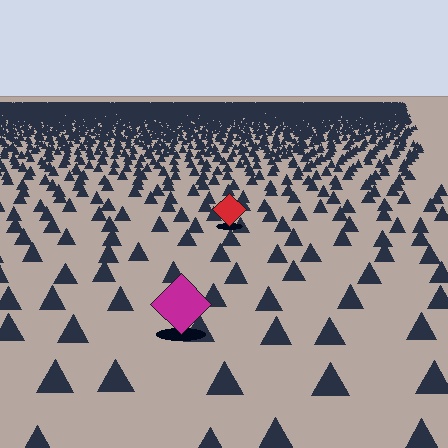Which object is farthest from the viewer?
The red diamond is farthest from the viewer. It appears smaller and the ground texture around it is denser.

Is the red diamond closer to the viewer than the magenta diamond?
No. The magenta diamond is closer — you can tell from the texture gradient: the ground texture is coarser near it.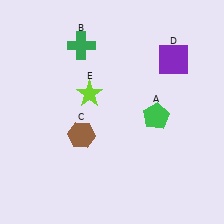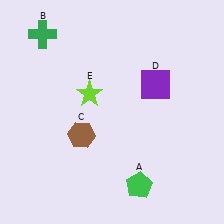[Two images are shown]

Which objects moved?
The objects that moved are: the green pentagon (A), the green cross (B), the purple square (D).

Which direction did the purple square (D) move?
The purple square (D) moved down.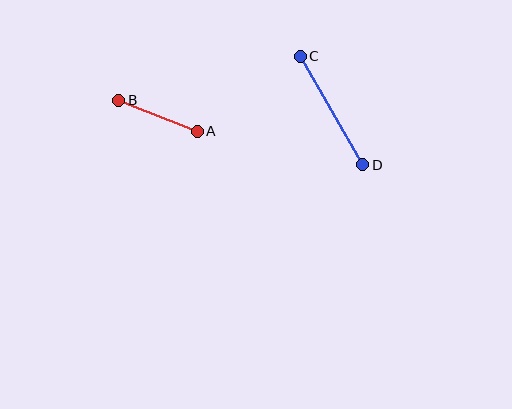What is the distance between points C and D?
The distance is approximately 125 pixels.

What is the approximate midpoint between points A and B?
The midpoint is at approximately (158, 116) pixels.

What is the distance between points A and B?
The distance is approximately 84 pixels.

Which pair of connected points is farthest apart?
Points C and D are farthest apart.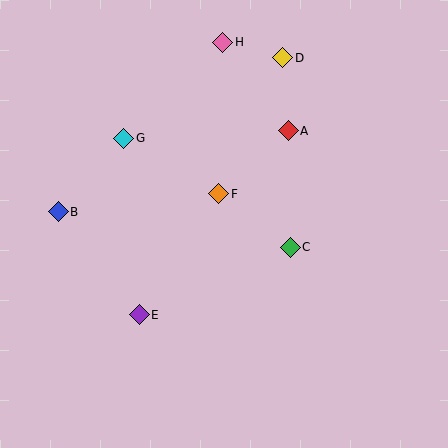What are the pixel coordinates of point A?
Point A is at (288, 131).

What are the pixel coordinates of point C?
Point C is at (290, 247).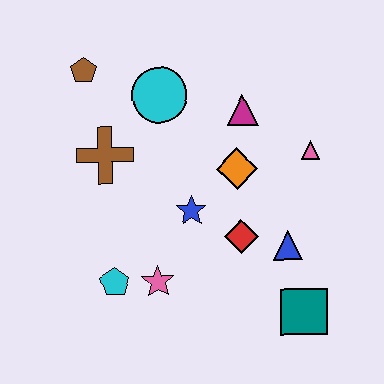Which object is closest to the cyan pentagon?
The pink star is closest to the cyan pentagon.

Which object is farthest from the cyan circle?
The teal square is farthest from the cyan circle.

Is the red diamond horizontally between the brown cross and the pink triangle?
Yes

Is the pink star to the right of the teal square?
No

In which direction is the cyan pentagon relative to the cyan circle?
The cyan pentagon is below the cyan circle.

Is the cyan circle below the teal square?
No